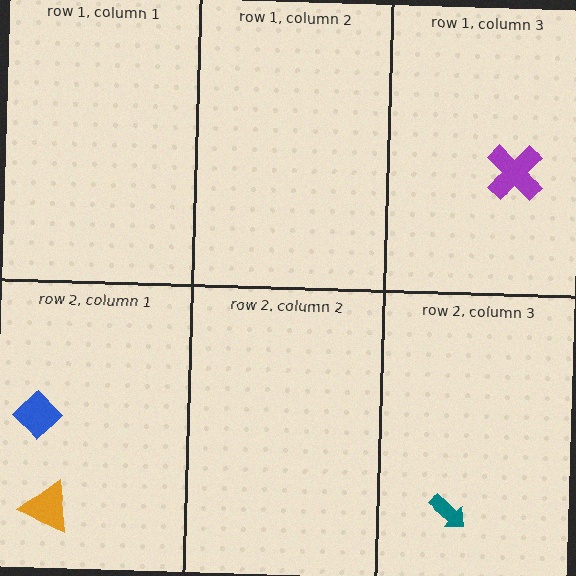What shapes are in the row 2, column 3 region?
The teal arrow.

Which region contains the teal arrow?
The row 2, column 3 region.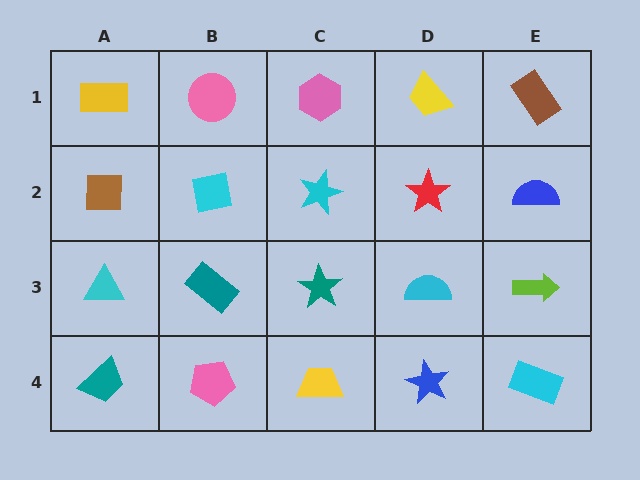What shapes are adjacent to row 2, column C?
A pink hexagon (row 1, column C), a teal star (row 3, column C), a cyan square (row 2, column B), a red star (row 2, column D).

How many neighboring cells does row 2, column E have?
3.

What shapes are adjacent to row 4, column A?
A cyan triangle (row 3, column A), a pink pentagon (row 4, column B).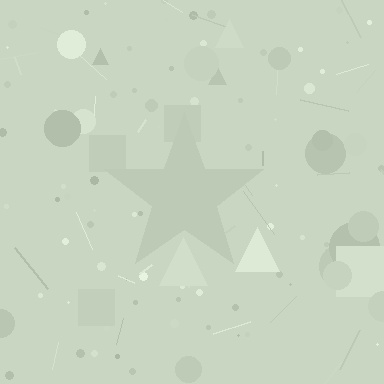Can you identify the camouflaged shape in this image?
The camouflaged shape is a star.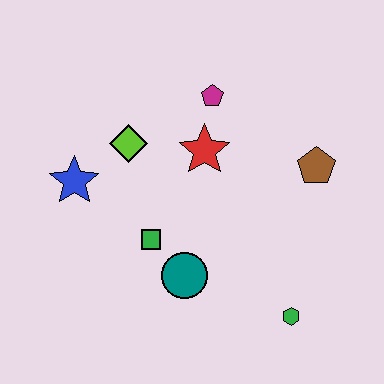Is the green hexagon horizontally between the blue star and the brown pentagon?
Yes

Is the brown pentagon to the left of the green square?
No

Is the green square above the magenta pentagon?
No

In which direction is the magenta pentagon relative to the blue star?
The magenta pentagon is to the right of the blue star.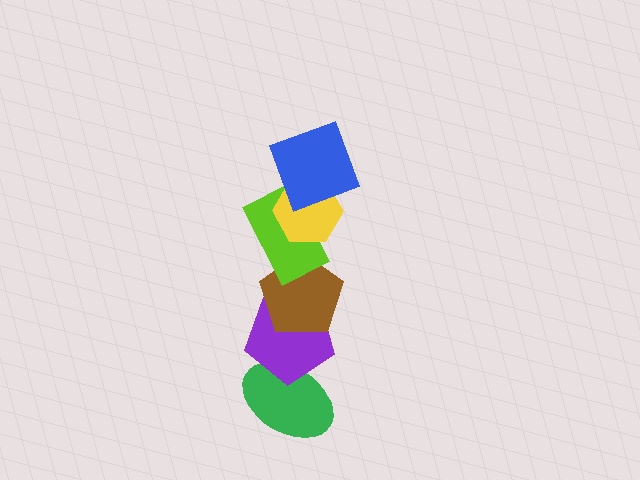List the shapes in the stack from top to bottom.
From top to bottom: the blue square, the yellow hexagon, the lime rectangle, the brown pentagon, the purple pentagon, the green ellipse.